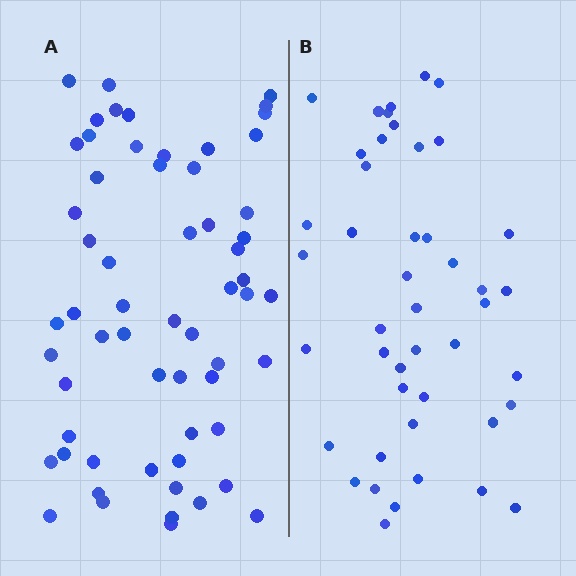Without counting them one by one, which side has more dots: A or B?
Region A (the left region) has more dots.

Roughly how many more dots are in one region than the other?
Region A has approximately 15 more dots than region B.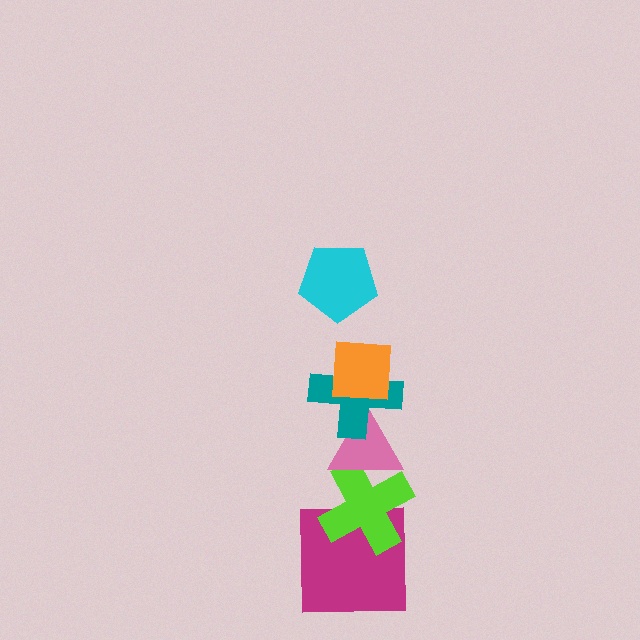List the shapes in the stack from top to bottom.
From top to bottom: the cyan pentagon, the orange square, the teal cross, the pink triangle, the lime cross, the magenta square.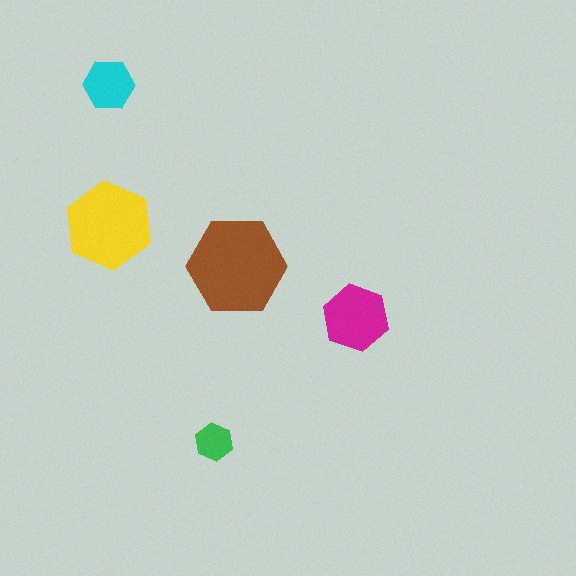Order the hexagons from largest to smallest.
the brown one, the yellow one, the magenta one, the cyan one, the green one.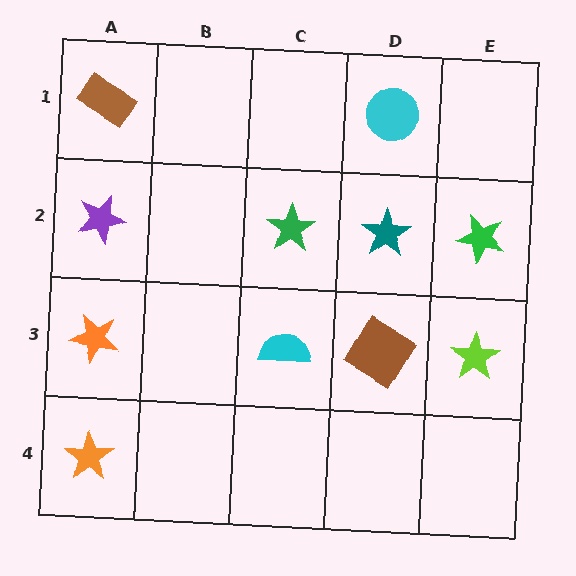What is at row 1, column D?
A cyan circle.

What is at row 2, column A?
A purple star.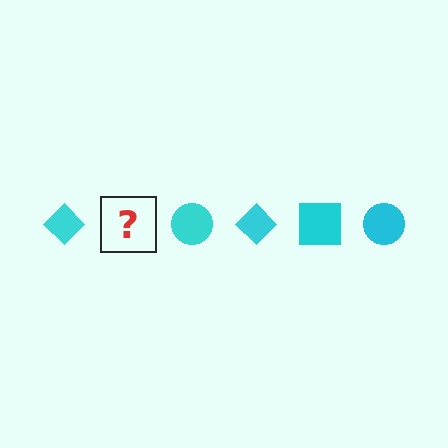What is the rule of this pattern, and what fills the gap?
The rule is that the pattern cycles through diamond, square, circle shapes in cyan. The gap should be filled with a cyan square.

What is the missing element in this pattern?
The missing element is a cyan square.